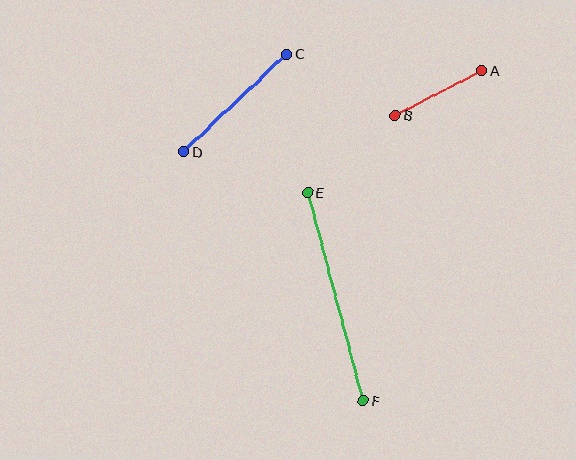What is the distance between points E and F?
The distance is approximately 216 pixels.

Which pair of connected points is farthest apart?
Points E and F are farthest apart.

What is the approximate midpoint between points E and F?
The midpoint is at approximately (335, 297) pixels.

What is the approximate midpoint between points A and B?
The midpoint is at approximately (439, 93) pixels.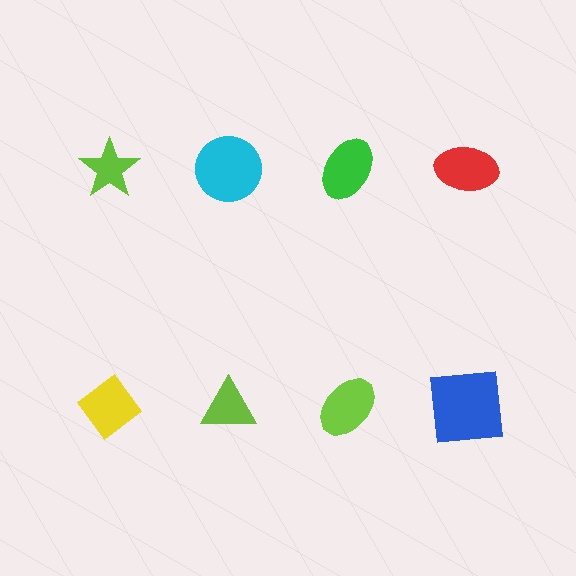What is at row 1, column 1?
A lime star.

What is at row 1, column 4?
A red ellipse.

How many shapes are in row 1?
4 shapes.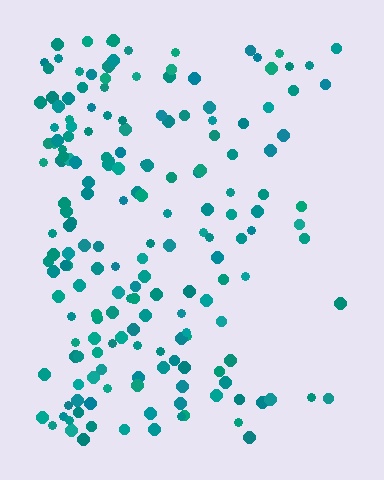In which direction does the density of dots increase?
From right to left, with the left side densest.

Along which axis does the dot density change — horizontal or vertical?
Horizontal.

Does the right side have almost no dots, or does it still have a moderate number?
Still a moderate number, just noticeably fewer than the left.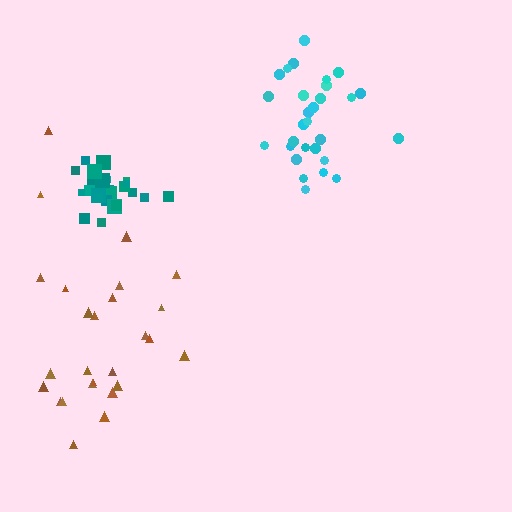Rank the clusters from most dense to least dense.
teal, cyan, brown.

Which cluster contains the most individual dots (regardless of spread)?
Cyan (29).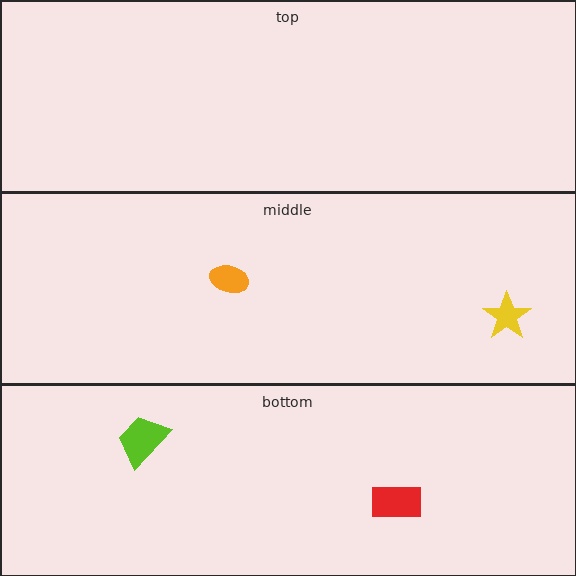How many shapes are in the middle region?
2.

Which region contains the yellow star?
The middle region.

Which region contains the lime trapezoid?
The bottom region.